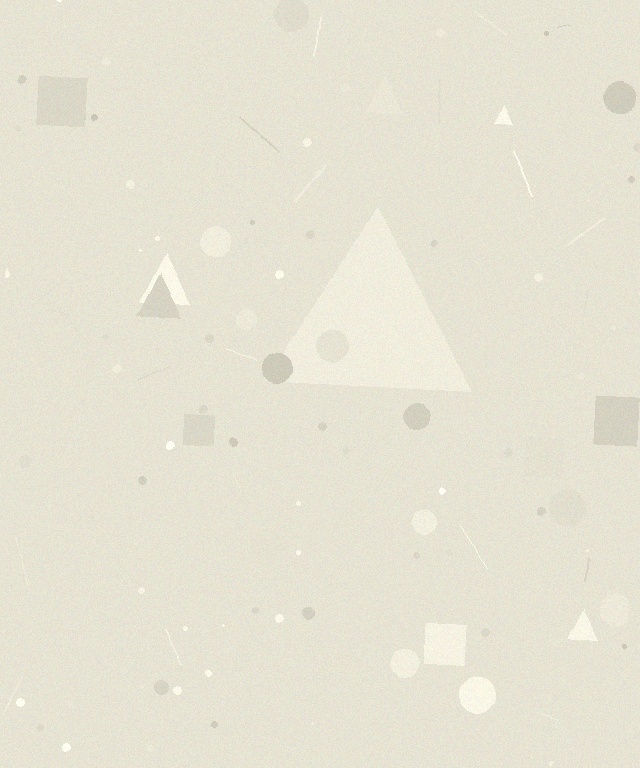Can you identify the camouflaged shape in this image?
The camouflaged shape is a triangle.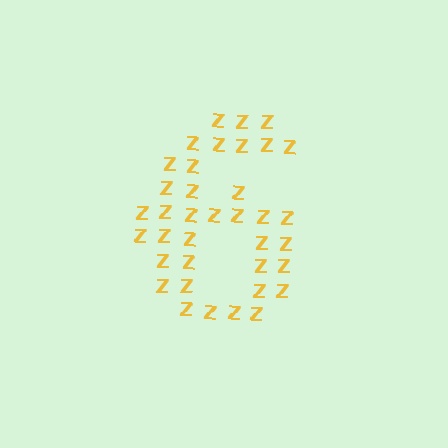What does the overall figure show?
The overall figure shows the digit 6.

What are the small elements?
The small elements are letter Z's.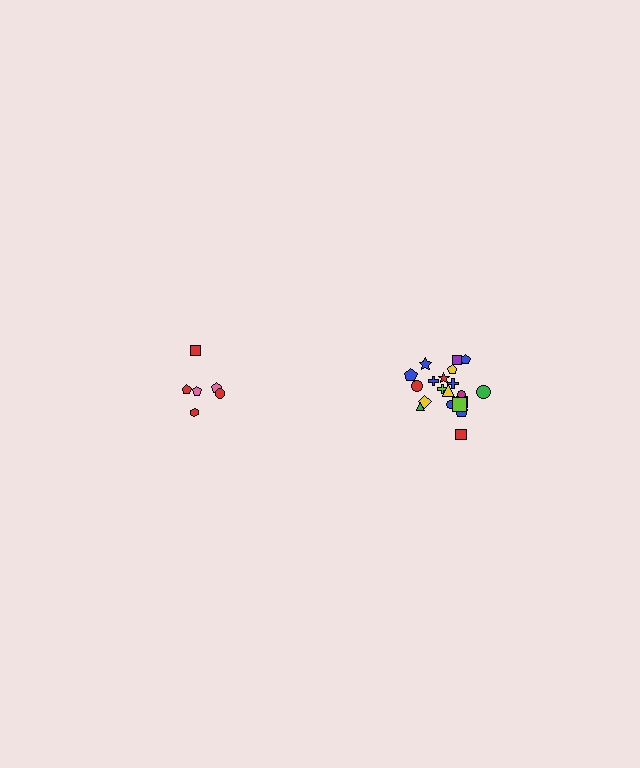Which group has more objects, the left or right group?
The right group.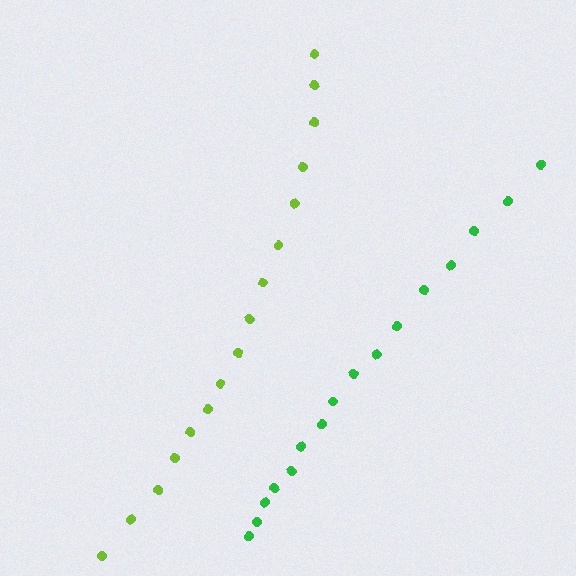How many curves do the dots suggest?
There are 2 distinct paths.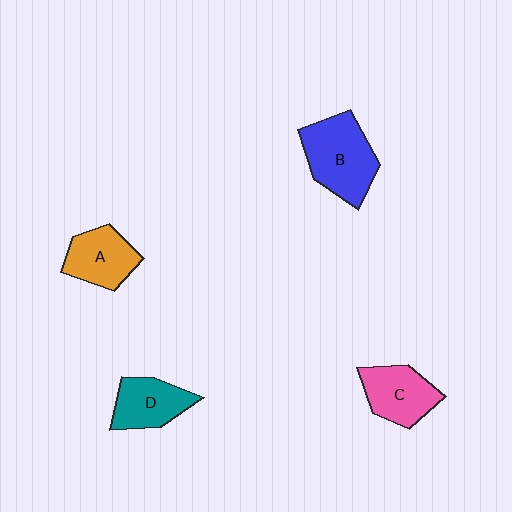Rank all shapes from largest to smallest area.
From largest to smallest: B (blue), C (pink), A (orange), D (teal).